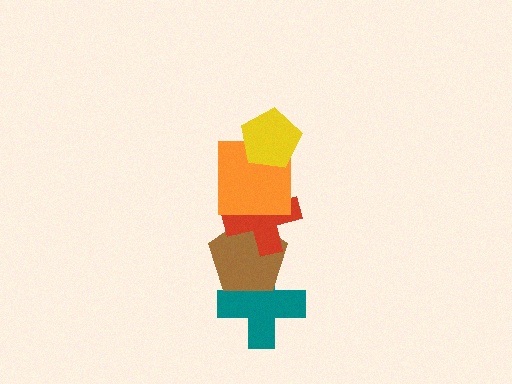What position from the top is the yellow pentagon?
The yellow pentagon is 1st from the top.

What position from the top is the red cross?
The red cross is 3rd from the top.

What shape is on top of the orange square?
The yellow pentagon is on top of the orange square.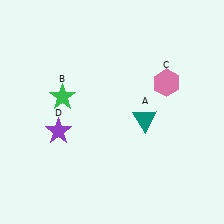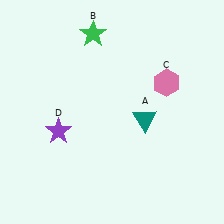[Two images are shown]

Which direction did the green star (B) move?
The green star (B) moved up.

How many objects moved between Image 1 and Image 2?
1 object moved between the two images.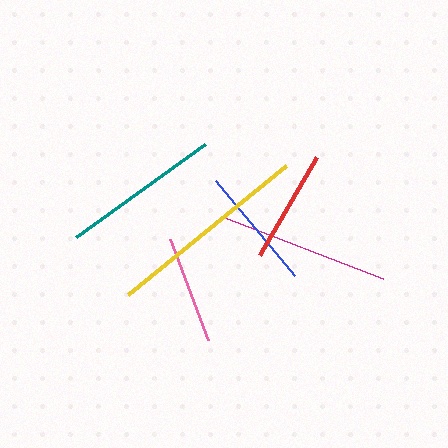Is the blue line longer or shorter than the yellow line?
The yellow line is longer than the blue line.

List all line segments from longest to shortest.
From longest to shortest: yellow, magenta, teal, blue, red, pink.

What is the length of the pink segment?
The pink segment is approximately 108 pixels long.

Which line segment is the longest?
The yellow line is the longest at approximately 203 pixels.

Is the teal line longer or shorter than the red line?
The teal line is longer than the red line.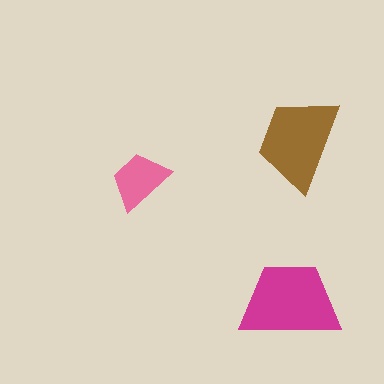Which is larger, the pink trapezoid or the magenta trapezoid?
The magenta one.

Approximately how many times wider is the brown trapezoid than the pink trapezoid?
About 1.5 times wider.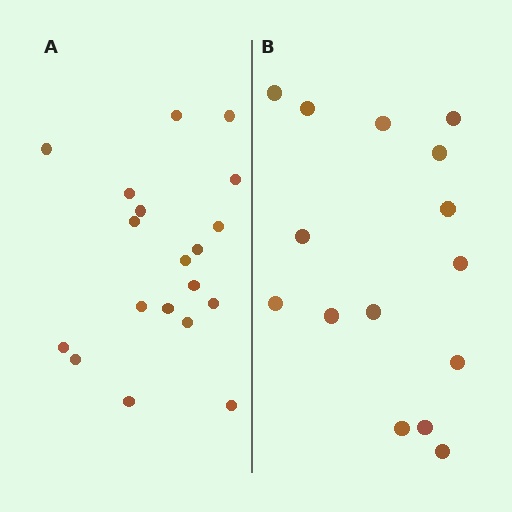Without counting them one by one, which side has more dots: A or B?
Region A (the left region) has more dots.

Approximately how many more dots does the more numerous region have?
Region A has about 4 more dots than region B.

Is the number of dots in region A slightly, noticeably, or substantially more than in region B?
Region A has noticeably more, but not dramatically so. The ratio is roughly 1.3 to 1.